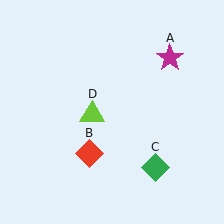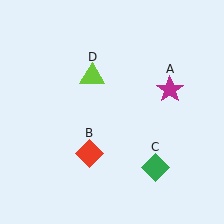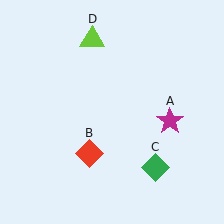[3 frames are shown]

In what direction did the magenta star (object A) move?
The magenta star (object A) moved down.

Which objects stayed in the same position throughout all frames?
Red diamond (object B) and green diamond (object C) remained stationary.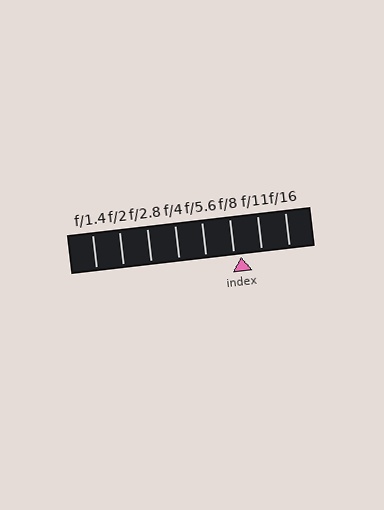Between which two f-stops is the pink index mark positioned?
The index mark is between f/8 and f/11.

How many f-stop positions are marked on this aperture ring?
There are 8 f-stop positions marked.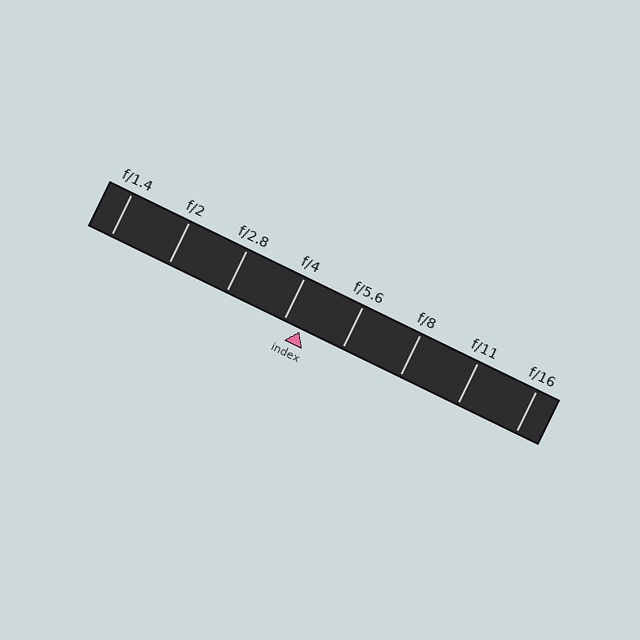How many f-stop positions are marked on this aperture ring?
There are 8 f-stop positions marked.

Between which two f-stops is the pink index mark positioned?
The index mark is between f/4 and f/5.6.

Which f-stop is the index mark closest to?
The index mark is closest to f/4.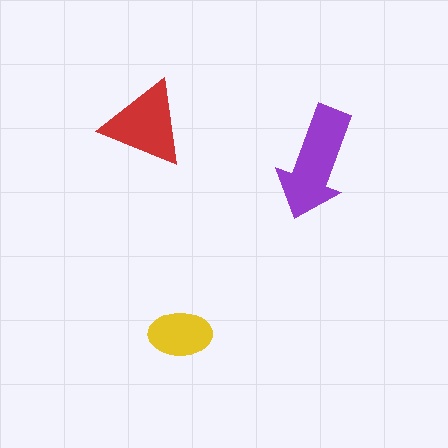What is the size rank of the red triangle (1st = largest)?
2nd.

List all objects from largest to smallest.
The purple arrow, the red triangle, the yellow ellipse.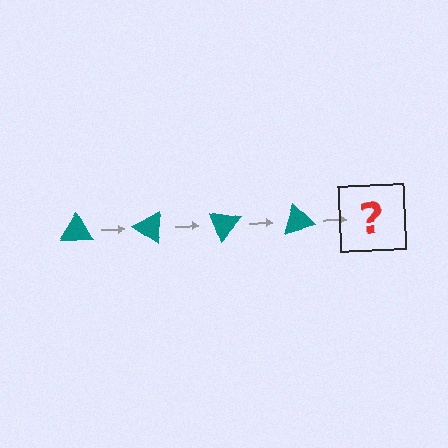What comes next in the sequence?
The next element should be a teal triangle rotated 140 degrees.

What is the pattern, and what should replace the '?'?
The pattern is that the triangle rotates 35 degrees each step. The '?' should be a teal triangle rotated 140 degrees.